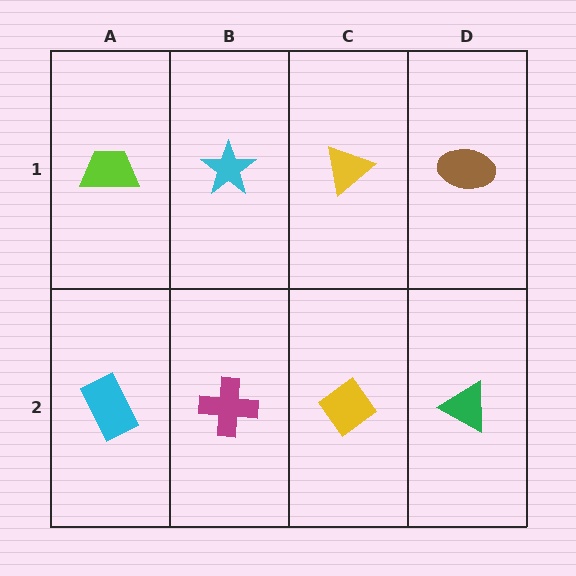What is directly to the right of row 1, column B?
A yellow triangle.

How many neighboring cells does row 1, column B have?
3.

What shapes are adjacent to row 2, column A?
A lime trapezoid (row 1, column A), a magenta cross (row 2, column B).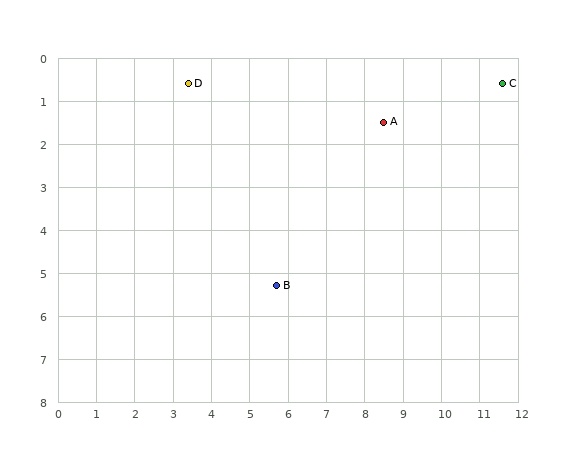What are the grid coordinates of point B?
Point B is at approximately (5.7, 5.3).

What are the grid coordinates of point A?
Point A is at approximately (8.5, 1.5).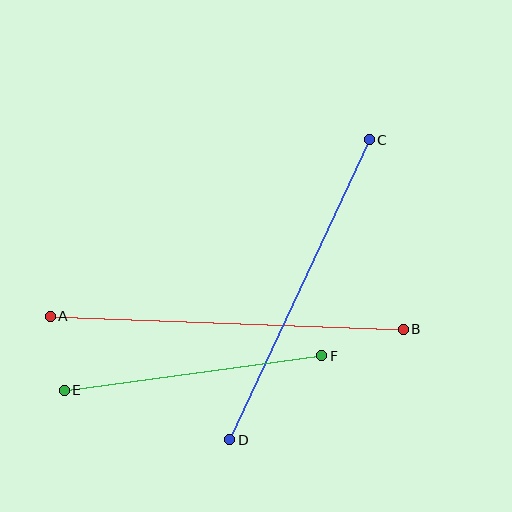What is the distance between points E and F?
The distance is approximately 259 pixels.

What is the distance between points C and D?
The distance is approximately 331 pixels.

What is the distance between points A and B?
The distance is approximately 353 pixels.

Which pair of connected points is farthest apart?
Points A and B are farthest apart.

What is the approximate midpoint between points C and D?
The midpoint is at approximately (300, 290) pixels.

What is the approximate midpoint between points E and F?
The midpoint is at approximately (193, 373) pixels.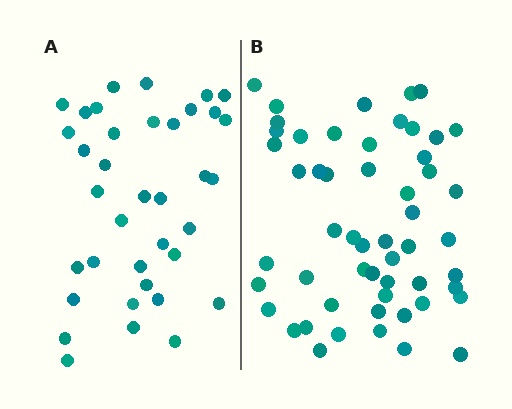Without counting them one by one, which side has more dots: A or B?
Region B (the right region) has more dots.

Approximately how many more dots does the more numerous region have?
Region B has approximately 15 more dots than region A.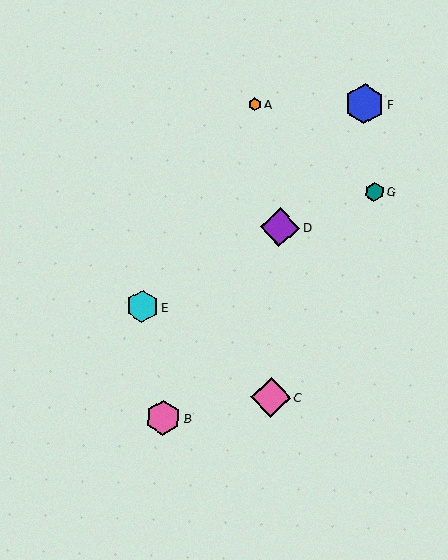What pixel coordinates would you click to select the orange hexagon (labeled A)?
Click at (255, 104) to select the orange hexagon A.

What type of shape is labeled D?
Shape D is a purple diamond.